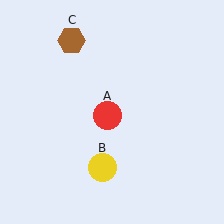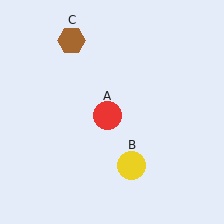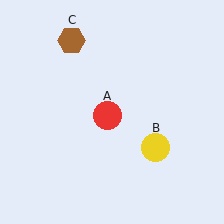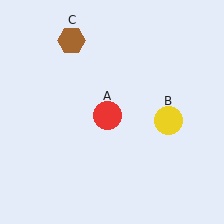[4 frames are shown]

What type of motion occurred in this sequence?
The yellow circle (object B) rotated counterclockwise around the center of the scene.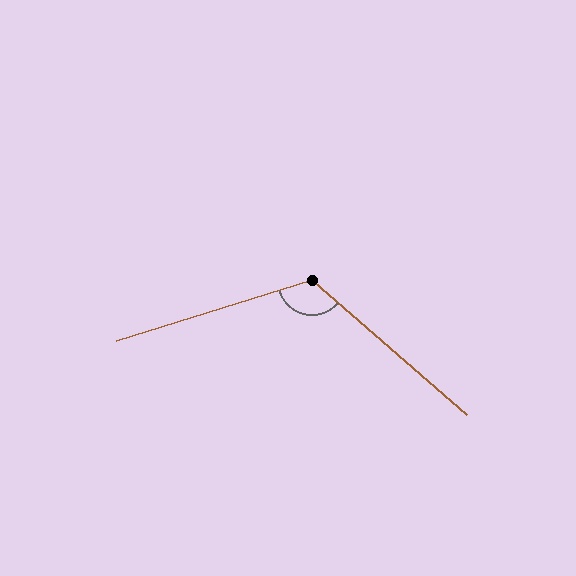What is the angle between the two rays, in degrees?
Approximately 122 degrees.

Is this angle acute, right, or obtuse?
It is obtuse.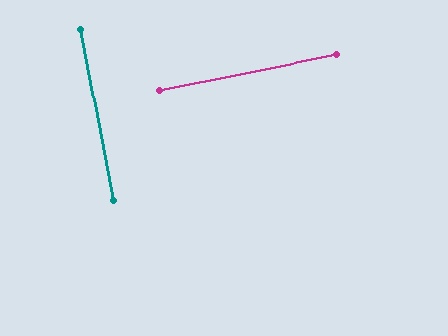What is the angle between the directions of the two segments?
Approximately 89 degrees.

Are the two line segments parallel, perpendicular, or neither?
Perpendicular — they meet at approximately 89°.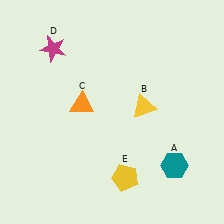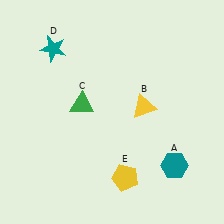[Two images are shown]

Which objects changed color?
C changed from orange to green. D changed from magenta to teal.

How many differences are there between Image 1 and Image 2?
There are 2 differences between the two images.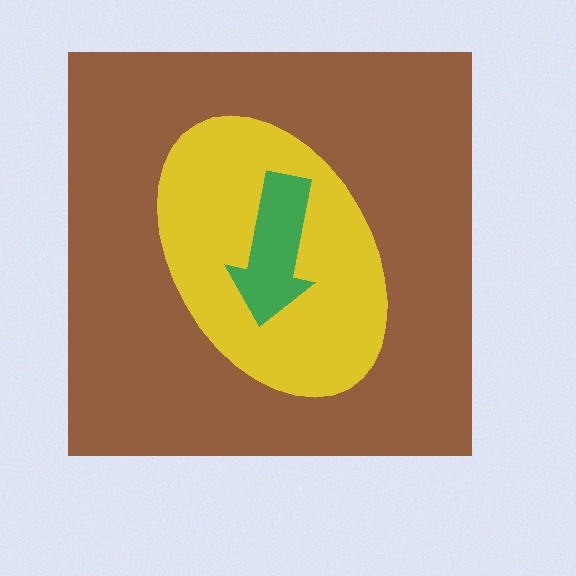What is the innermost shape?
The green arrow.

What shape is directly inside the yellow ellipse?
The green arrow.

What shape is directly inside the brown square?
The yellow ellipse.